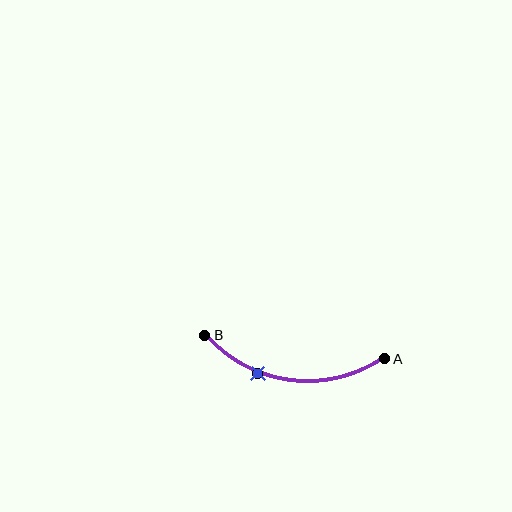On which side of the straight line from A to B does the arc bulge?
The arc bulges below the straight line connecting A and B.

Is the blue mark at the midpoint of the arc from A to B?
No. The blue mark lies on the arc but is closer to endpoint B. The arc midpoint would be at the point on the curve equidistant along the arc from both A and B.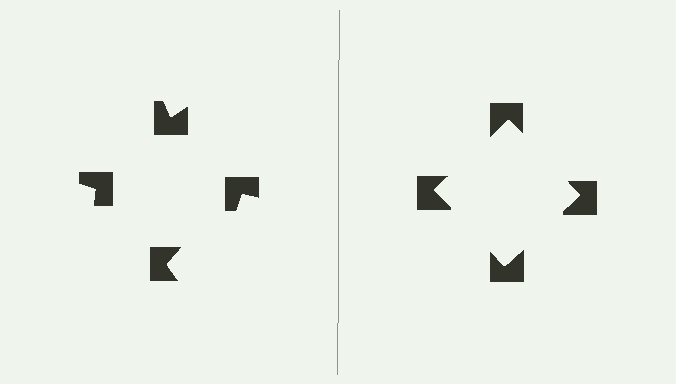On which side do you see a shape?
An illusory square appears on the right side. On the left side the wedge cuts are rotated, so no coherent shape forms.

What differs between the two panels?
The notched squares are positioned identically on both sides; only the wedge orientations differ. On the right they align to a square; on the left they are misaligned.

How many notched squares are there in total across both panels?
8 — 4 on each side.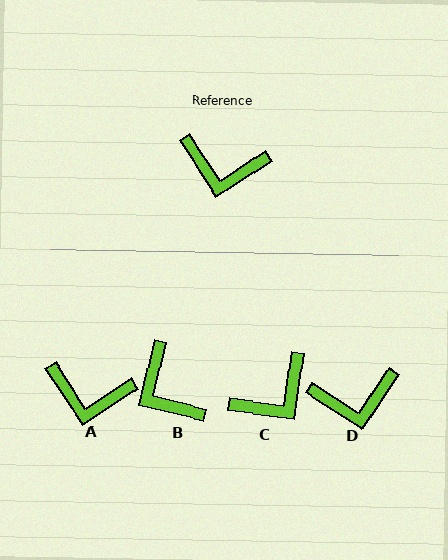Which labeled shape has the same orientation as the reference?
A.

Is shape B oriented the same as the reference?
No, it is off by about 47 degrees.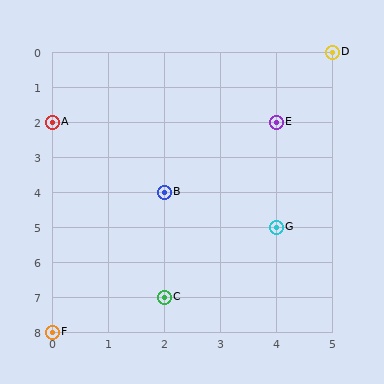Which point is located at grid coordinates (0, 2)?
Point A is at (0, 2).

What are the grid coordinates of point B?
Point B is at grid coordinates (2, 4).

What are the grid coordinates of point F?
Point F is at grid coordinates (0, 8).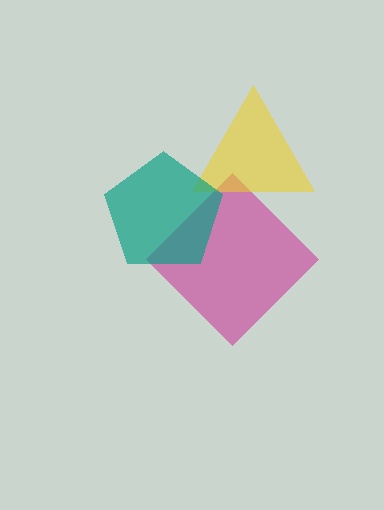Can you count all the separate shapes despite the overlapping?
Yes, there are 3 separate shapes.